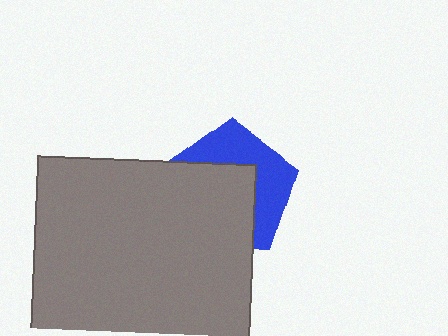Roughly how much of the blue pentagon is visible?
A small part of it is visible (roughly 43%).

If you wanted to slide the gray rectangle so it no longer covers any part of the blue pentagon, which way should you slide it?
Slide it toward the lower-left — that is the most direct way to separate the two shapes.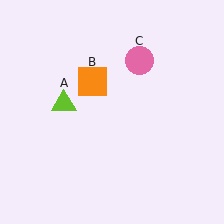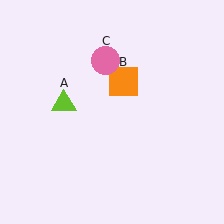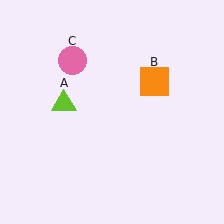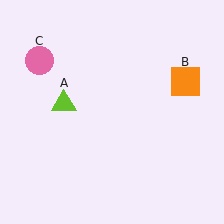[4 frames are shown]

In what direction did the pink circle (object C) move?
The pink circle (object C) moved left.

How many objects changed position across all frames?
2 objects changed position: orange square (object B), pink circle (object C).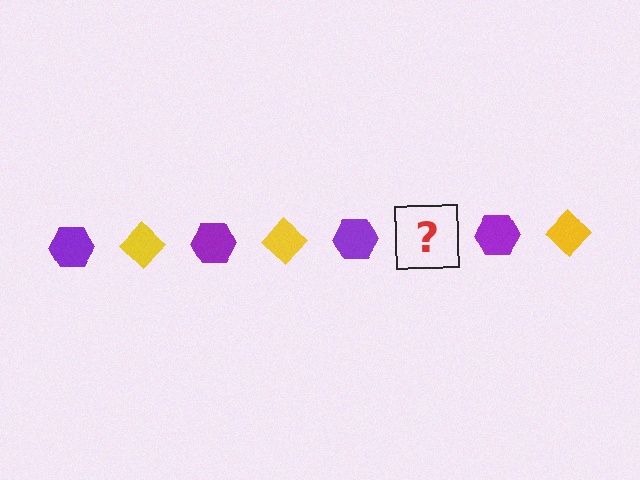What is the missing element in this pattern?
The missing element is a yellow diamond.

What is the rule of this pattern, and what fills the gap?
The rule is that the pattern alternates between purple hexagon and yellow diamond. The gap should be filled with a yellow diamond.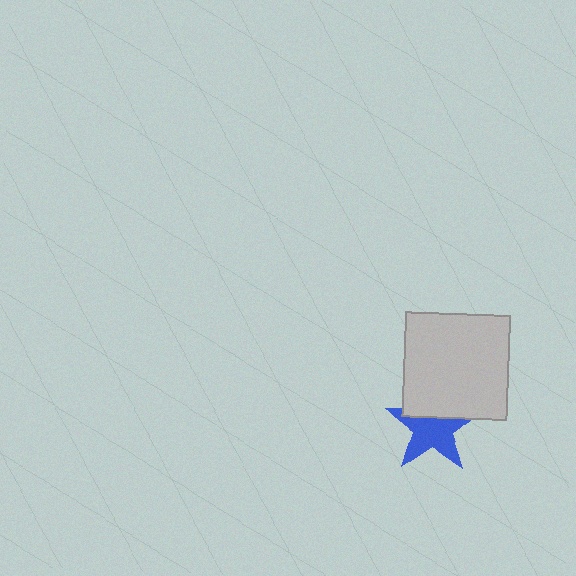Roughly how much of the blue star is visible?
About half of it is visible (roughly 63%).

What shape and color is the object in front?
The object in front is a light gray square.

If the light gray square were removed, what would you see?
You would see the complete blue star.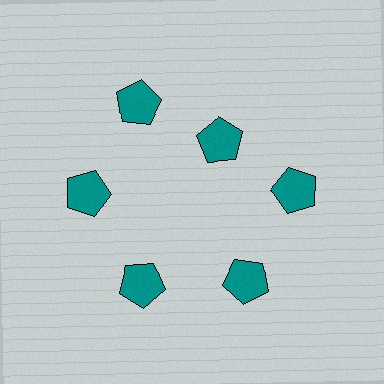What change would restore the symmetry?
The symmetry would be restored by moving it outward, back onto the ring so that all 6 pentagons sit at equal angles and equal distance from the center.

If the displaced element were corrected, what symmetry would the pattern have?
It would have 6-fold rotational symmetry — the pattern would map onto itself every 60 degrees.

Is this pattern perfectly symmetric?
No. The 6 teal pentagons are arranged in a ring, but one element near the 1 o'clock position is pulled inward toward the center, breaking the 6-fold rotational symmetry.